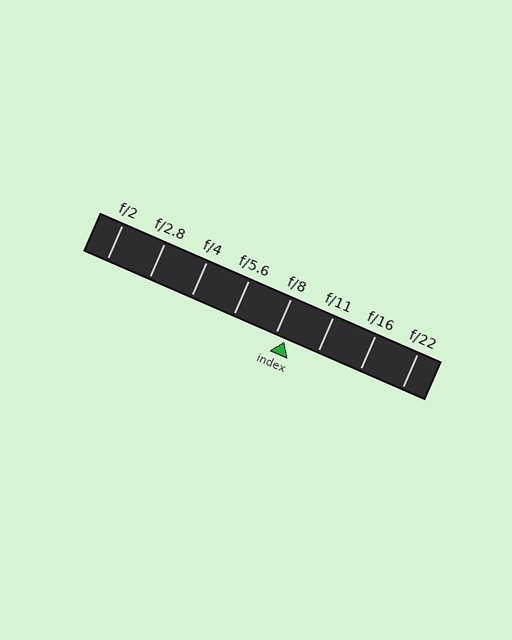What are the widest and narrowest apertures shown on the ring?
The widest aperture shown is f/2 and the narrowest is f/22.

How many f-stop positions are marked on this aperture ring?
There are 8 f-stop positions marked.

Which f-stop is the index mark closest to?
The index mark is closest to f/8.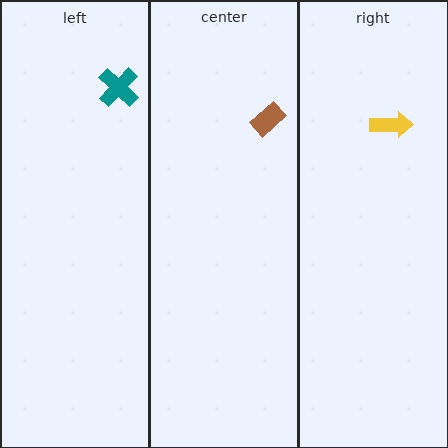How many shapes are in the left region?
1.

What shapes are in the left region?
The teal cross.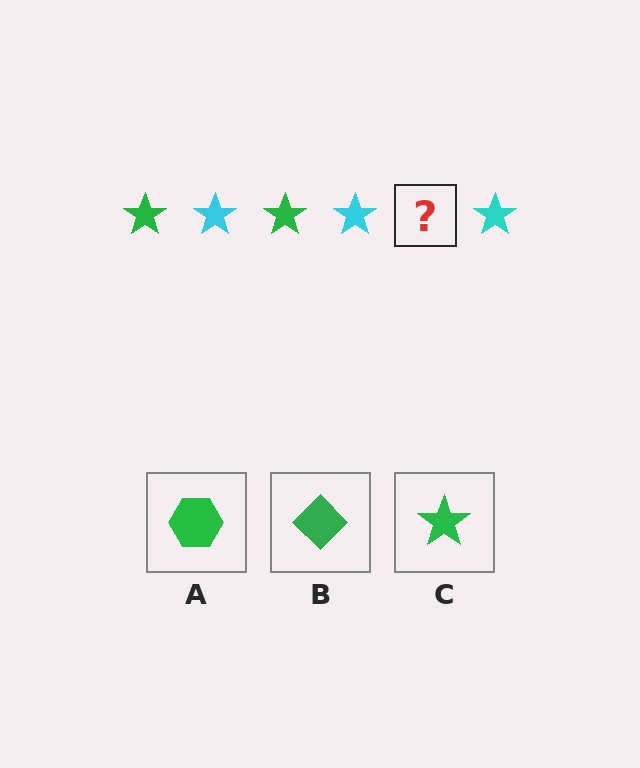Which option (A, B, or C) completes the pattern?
C.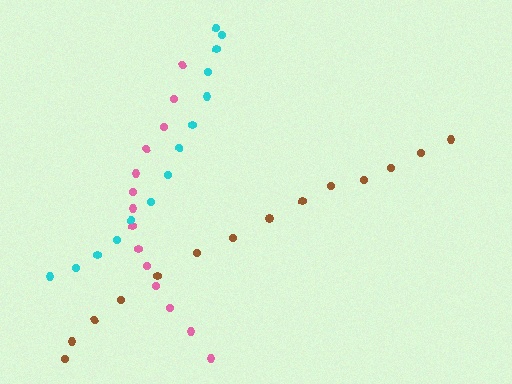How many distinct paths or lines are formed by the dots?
There are 3 distinct paths.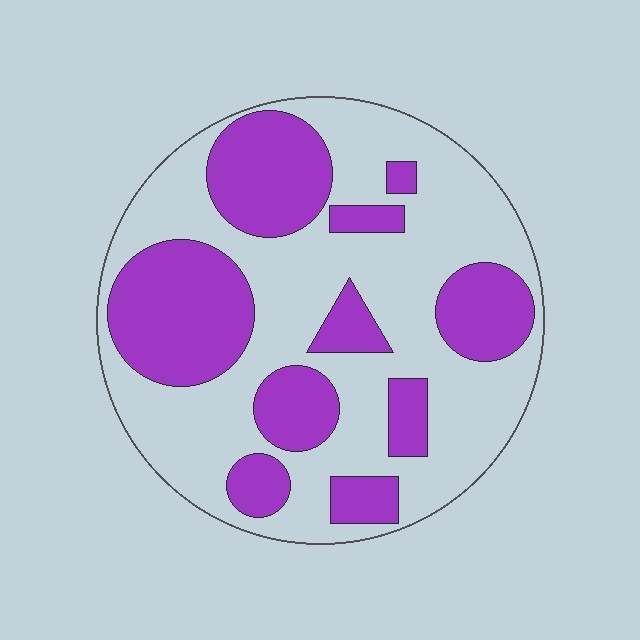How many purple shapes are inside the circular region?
10.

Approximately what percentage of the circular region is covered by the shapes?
Approximately 40%.